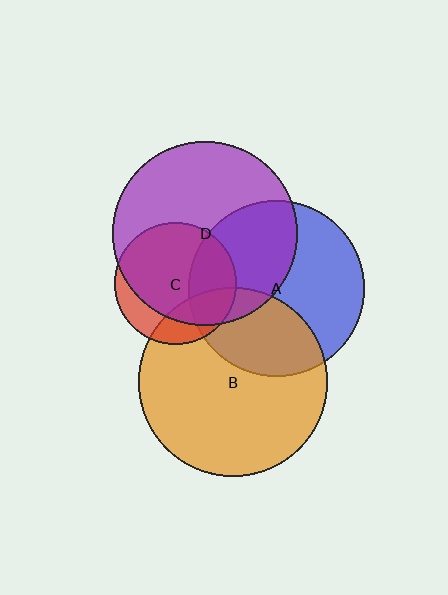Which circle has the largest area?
Circle B (orange).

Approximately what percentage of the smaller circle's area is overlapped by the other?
Approximately 40%.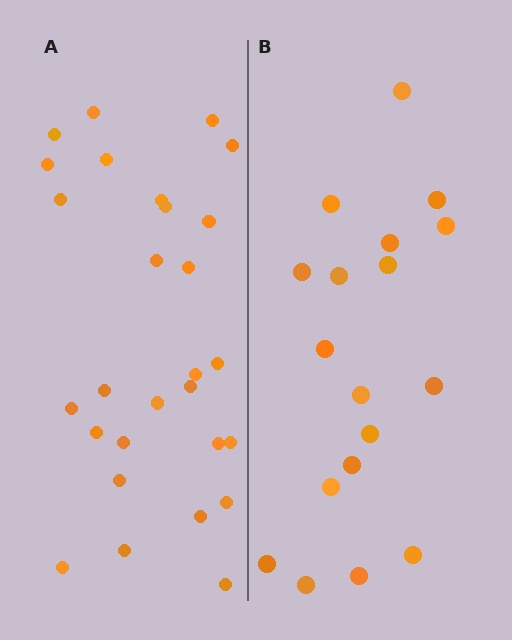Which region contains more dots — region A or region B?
Region A (the left region) has more dots.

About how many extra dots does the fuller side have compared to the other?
Region A has roughly 10 or so more dots than region B.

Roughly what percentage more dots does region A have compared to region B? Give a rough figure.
About 55% more.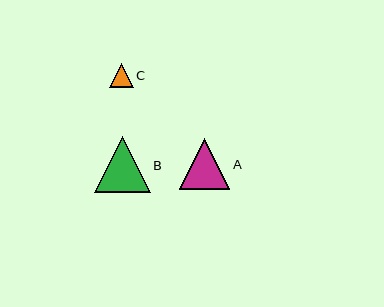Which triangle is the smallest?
Triangle C is the smallest with a size of approximately 23 pixels.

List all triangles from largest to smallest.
From largest to smallest: B, A, C.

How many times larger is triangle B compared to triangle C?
Triangle B is approximately 2.4 times the size of triangle C.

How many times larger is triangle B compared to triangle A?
Triangle B is approximately 1.1 times the size of triangle A.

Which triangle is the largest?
Triangle B is the largest with a size of approximately 56 pixels.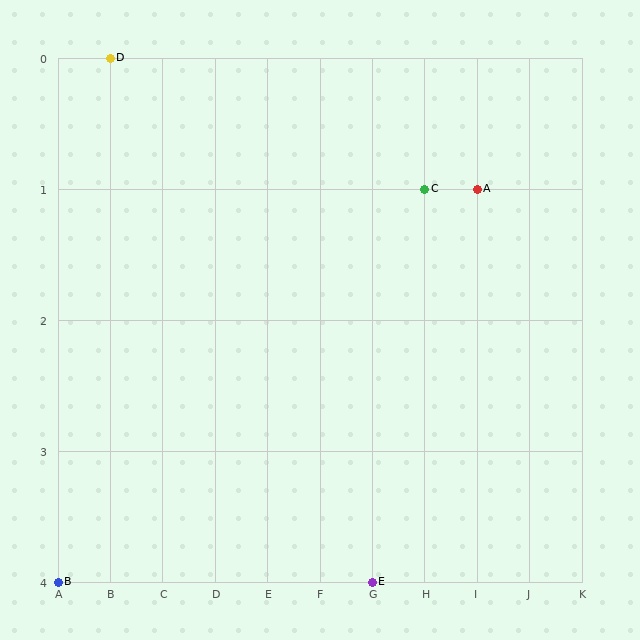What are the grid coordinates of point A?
Point A is at grid coordinates (I, 1).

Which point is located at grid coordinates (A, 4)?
Point B is at (A, 4).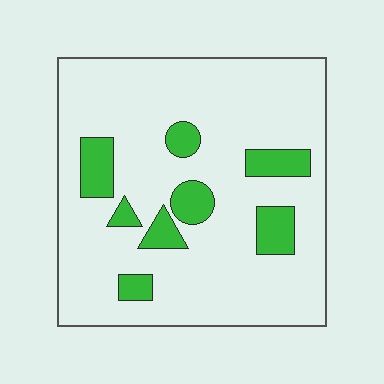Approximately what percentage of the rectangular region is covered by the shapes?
Approximately 15%.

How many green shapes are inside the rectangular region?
8.